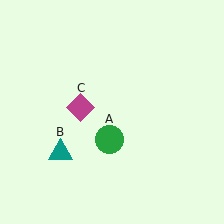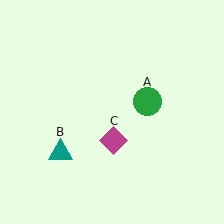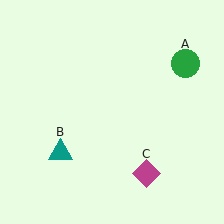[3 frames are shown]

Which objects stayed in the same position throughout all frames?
Teal triangle (object B) remained stationary.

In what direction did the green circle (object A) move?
The green circle (object A) moved up and to the right.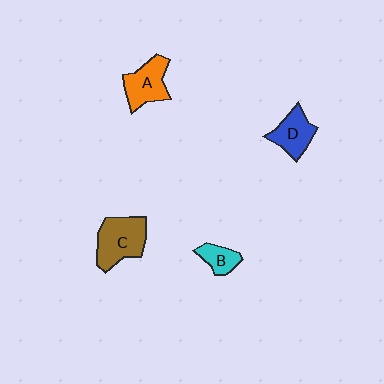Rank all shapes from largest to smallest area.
From largest to smallest: C (brown), A (orange), D (blue), B (cyan).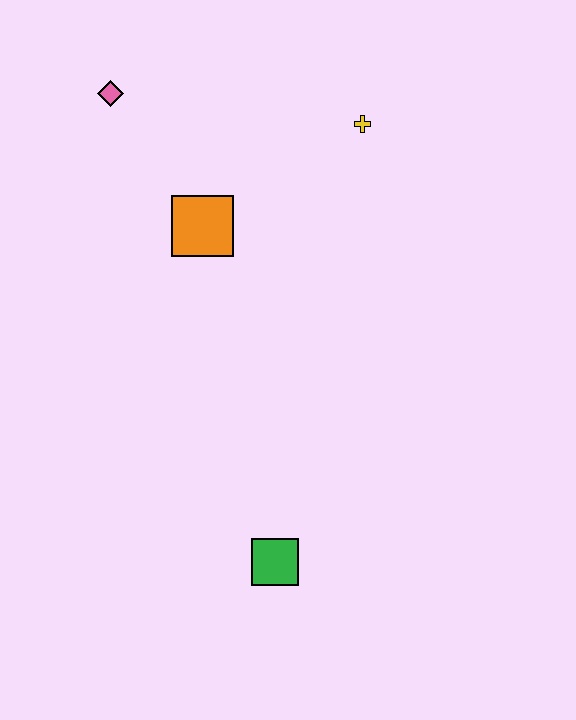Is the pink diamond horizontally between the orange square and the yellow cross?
No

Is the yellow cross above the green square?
Yes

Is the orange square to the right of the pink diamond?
Yes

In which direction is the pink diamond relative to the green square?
The pink diamond is above the green square.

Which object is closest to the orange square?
The pink diamond is closest to the orange square.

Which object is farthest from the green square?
The pink diamond is farthest from the green square.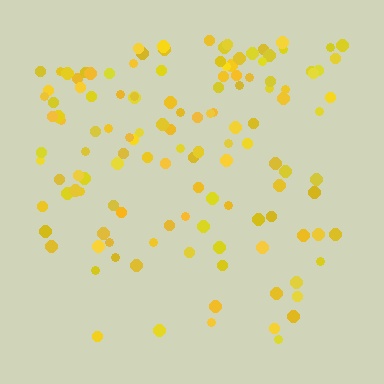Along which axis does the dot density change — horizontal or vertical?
Vertical.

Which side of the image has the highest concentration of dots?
The top.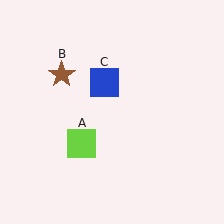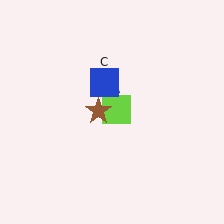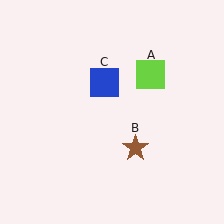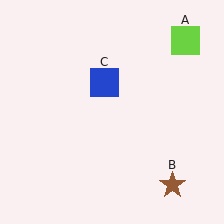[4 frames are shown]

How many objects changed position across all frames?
2 objects changed position: lime square (object A), brown star (object B).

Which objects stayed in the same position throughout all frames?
Blue square (object C) remained stationary.